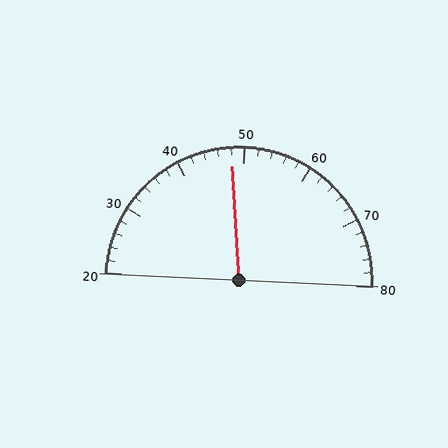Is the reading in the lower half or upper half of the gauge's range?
The reading is in the lower half of the range (20 to 80).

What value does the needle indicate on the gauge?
The needle indicates approximately 48.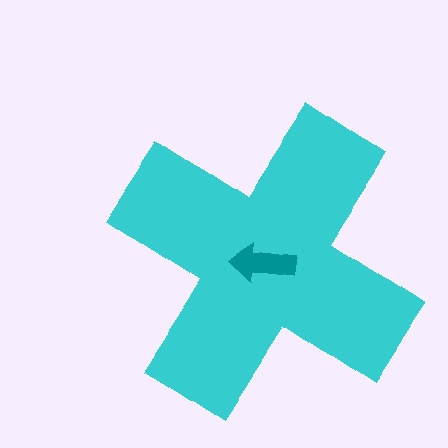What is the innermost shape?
The teal arrow.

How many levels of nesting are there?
2.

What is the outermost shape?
The cyan cross.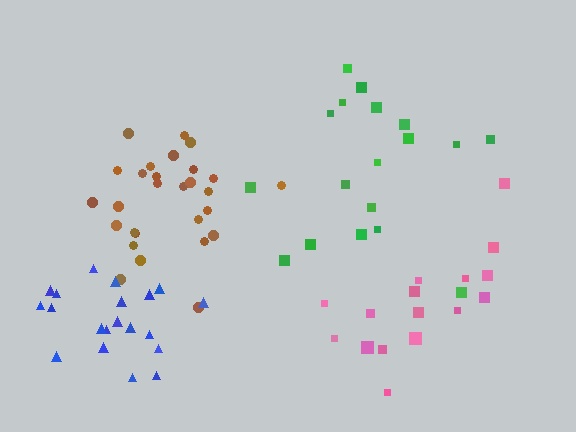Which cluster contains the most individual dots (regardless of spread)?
Brown (28).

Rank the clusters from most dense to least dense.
brown, blue, pink, green.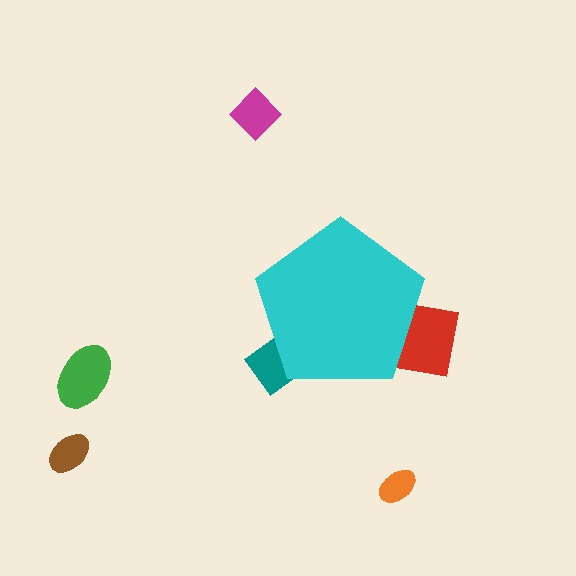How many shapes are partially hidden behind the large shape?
2 shapes are partially hidden.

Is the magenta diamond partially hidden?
No, the magenta diamond is fully visible.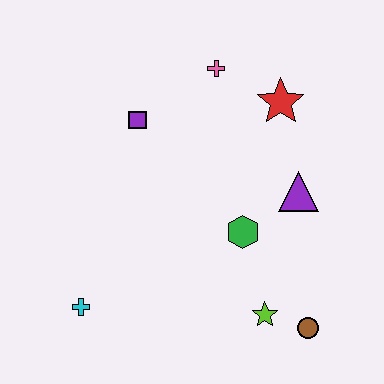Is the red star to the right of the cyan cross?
Yes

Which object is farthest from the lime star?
The pink cross is farthest from the lime star.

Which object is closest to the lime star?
The brown circle is closest to the lime star.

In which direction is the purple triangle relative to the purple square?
The purple triangle is to the right of the purple square.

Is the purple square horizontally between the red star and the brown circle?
No